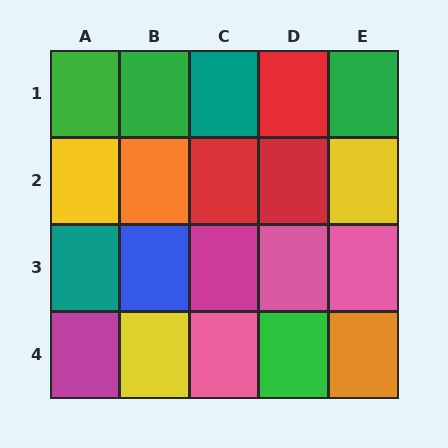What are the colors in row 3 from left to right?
Teal, blue, magenta, pink, pink.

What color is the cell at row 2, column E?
Yellow.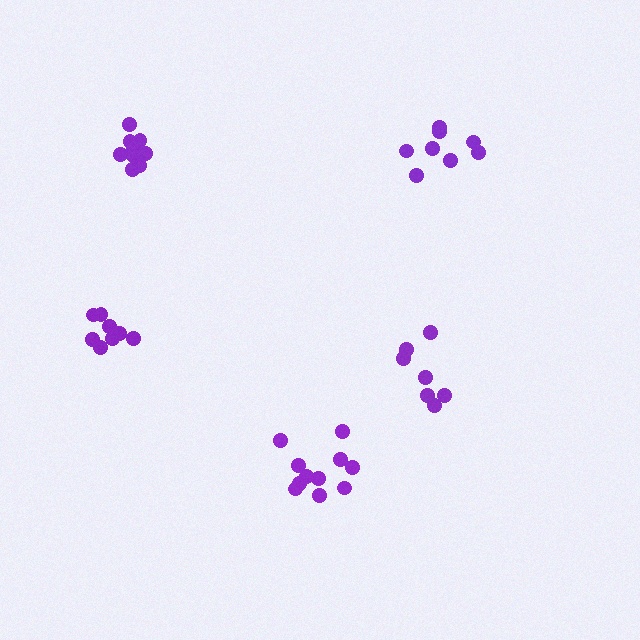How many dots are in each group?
Group 1: 11 dots, Group 2: 7 dots, Group 3: 9 dots, Group 4: 8 dots, Group 5: 8 dots (43 total).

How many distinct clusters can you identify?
There are 5 distinct clusters.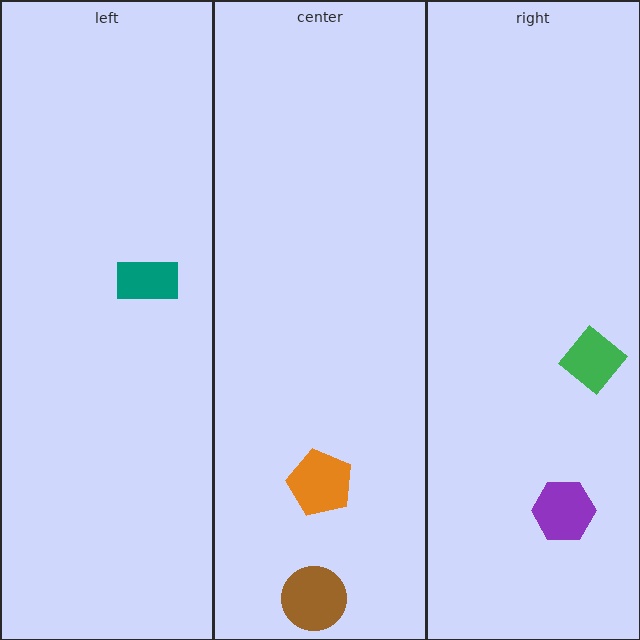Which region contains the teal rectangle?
The left region.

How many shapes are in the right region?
2.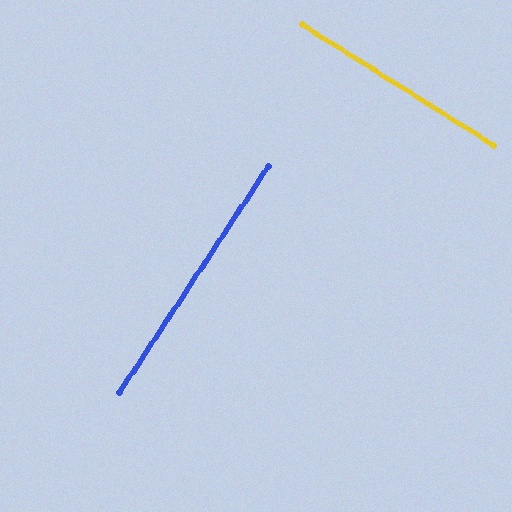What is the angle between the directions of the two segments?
Approximately 89 degrees.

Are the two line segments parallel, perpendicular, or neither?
Perpendicular — they meet at approximately 89°.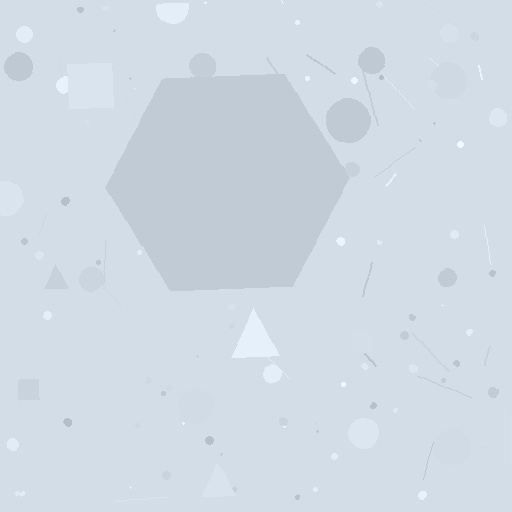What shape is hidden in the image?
A hexagon is hidden in the image.